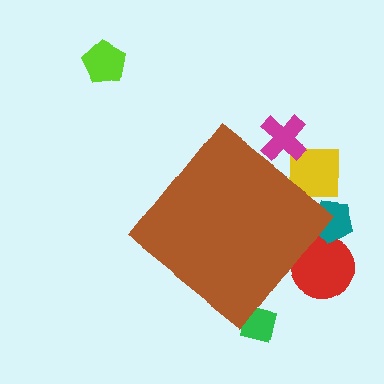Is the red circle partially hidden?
Yes, the red circle is partially hidden behind the brown diamond.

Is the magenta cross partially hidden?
Yes, the magenta cross is partially hidden behind the brown diamond.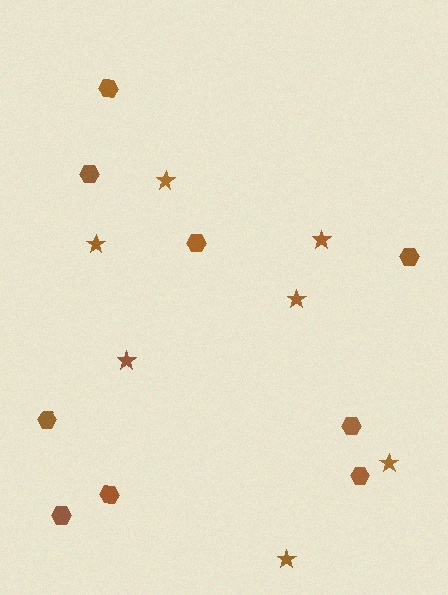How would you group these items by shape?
There are 2 groups: one group of hexagons (9) and one group of stars (7).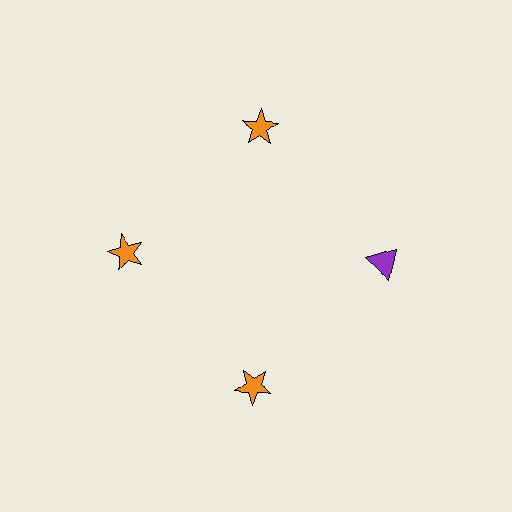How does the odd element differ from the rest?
It differs in both color (purple instead of orange) and shape (triangle instead of star).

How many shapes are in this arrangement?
There are 4 shapes arranged in a ring pattern.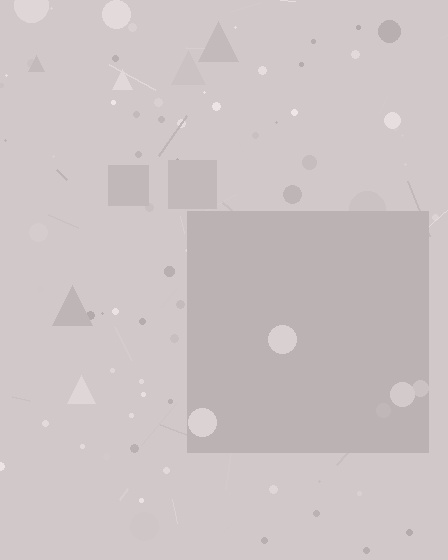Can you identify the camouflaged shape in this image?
The camouflaged shape is a square.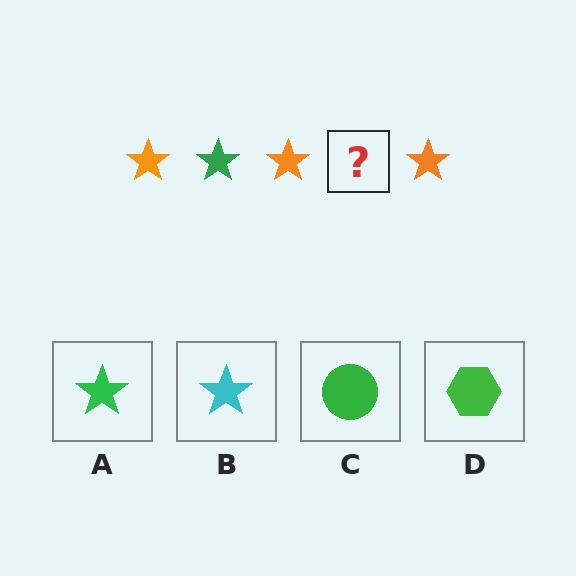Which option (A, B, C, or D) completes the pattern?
A.